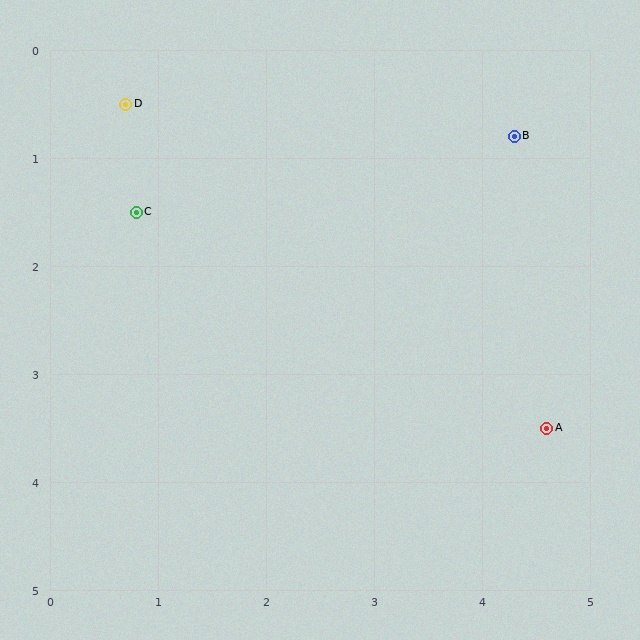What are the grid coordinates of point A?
Point A is at approximately (4.6, 3.5).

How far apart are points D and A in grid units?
Points D and A are about 4.9 grid units apart.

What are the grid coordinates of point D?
Point D is at approximately (0.7, 0.5).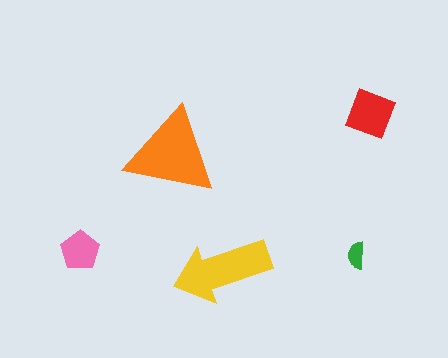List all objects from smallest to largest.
The green semicircle, the pink pentagon, the red square, the yellow arrow, the orange triangle.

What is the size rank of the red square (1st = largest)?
3rd.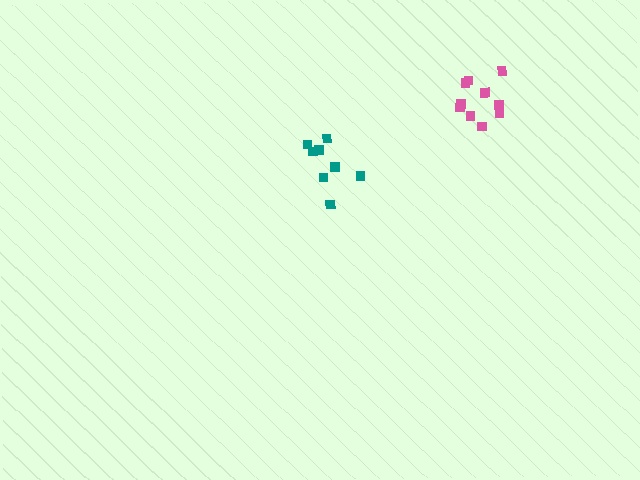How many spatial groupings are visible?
There are 2 spatial groupings.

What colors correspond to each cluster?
The clusters are colored: teal, pink.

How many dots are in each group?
Group 1: 8 dots, Group 2: 10 dots (18 total).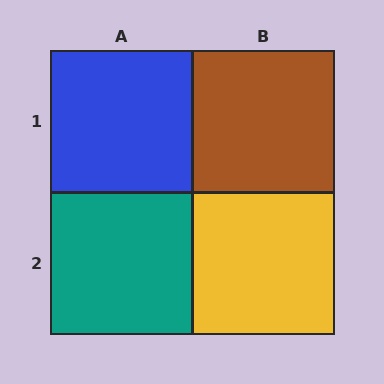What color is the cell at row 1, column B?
Brown.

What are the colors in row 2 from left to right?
Teal, yellow.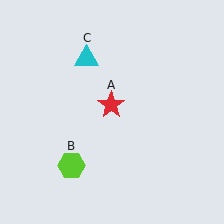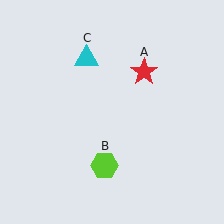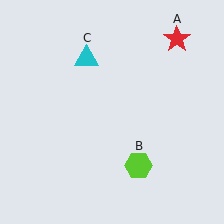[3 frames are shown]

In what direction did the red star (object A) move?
The red star (object A) moved up and to the right.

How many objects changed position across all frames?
2 objects changed position: red star (object A), lime hexagon (object B).